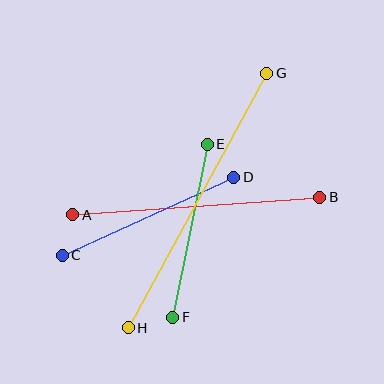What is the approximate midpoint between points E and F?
The midpoint is at approximately (190, 231) pixels.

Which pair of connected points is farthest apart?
Points G and H are farthest apart.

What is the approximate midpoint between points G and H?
The midpoint is at approximately (198, 201) pixels.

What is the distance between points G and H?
The distance is approximately 290 pixels.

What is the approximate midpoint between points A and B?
The midpoint is at approximately (196, 206) pixels.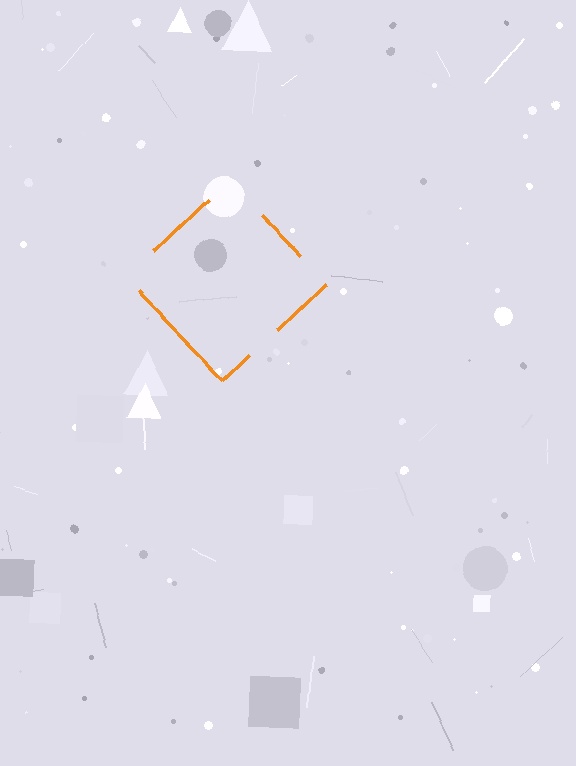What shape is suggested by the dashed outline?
The dashed outline suggests a diamond.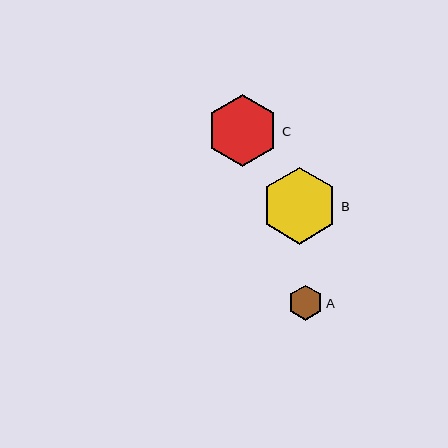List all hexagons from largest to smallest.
From largest to smallest: B, C, A.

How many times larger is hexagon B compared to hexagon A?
Hexagon B is approximately 2.2 times the size of hexagon A.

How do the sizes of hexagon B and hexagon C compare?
Hexagon B and hexagon C are approximately the same size.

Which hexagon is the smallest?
Hexagon A is the smallest with a size of approximately 35 pixels.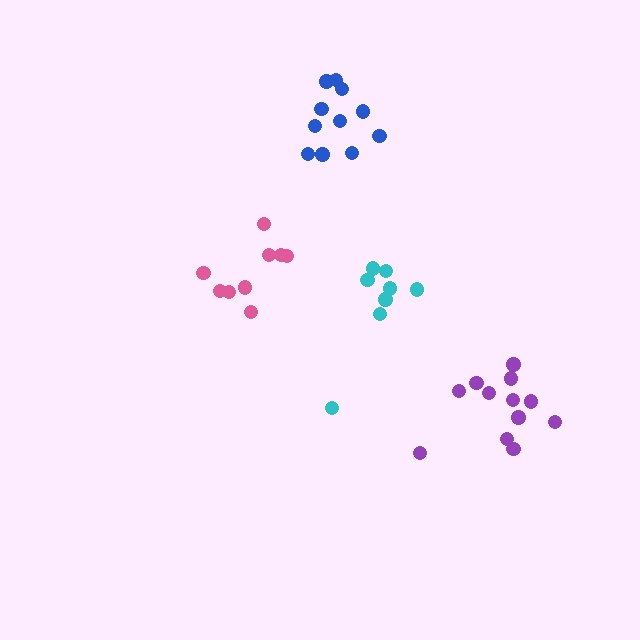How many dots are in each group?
Group 1: 9 dots, Group 2: 11 dots, Group 3: 12 dots, Group 4: 8 dots (40 total).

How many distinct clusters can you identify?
There are 4 distinct clusters.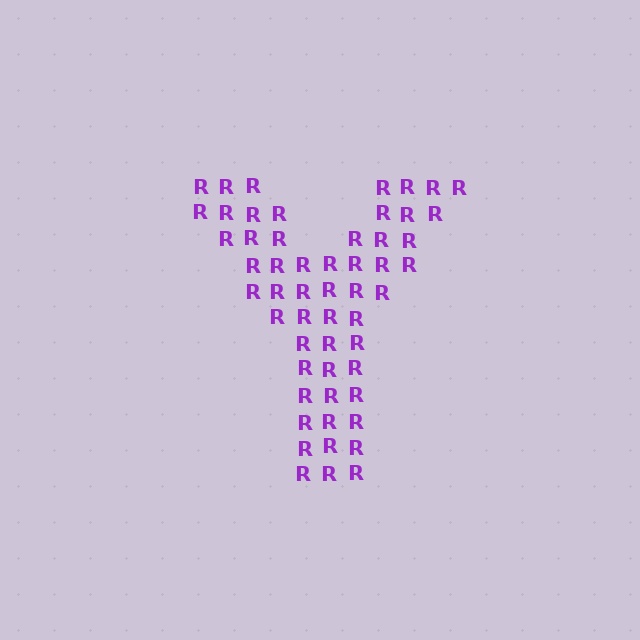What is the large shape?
The large shape is the letter Y.